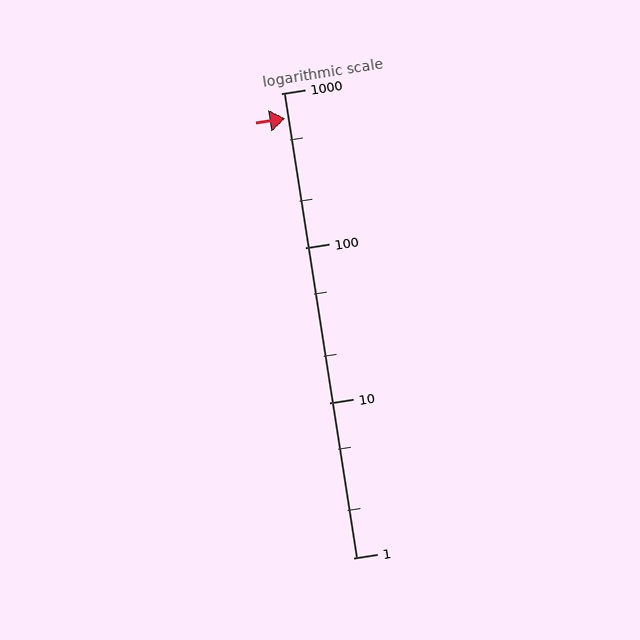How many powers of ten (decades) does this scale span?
The scale spans 3 decades, from 1 to 1000.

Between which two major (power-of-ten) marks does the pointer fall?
The pointer is between 100 and 1000.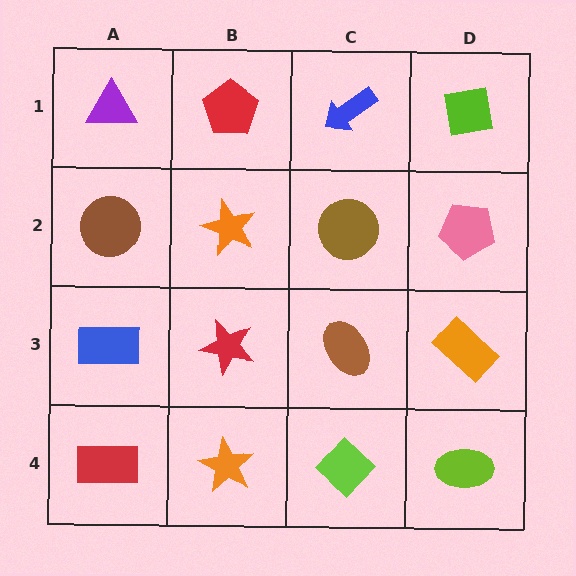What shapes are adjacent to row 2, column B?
A red pentagon (row 1, column B), a red star (row 3, column B), a brown circle (row 2, column A), a brown circle (row 2, column C).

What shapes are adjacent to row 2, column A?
A purple triangle (row 1, column A), a blue rectangle (row 3, column A), an orange star (row 2, column B).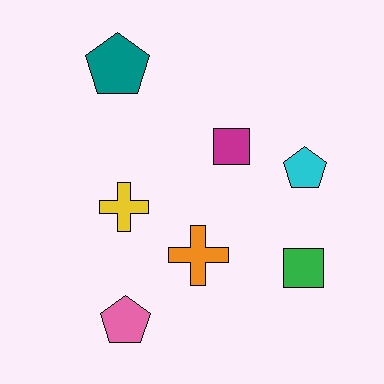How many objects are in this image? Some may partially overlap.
There are 7 objects.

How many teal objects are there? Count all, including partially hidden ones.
There is 1 teal object.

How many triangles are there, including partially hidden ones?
There are no triangles.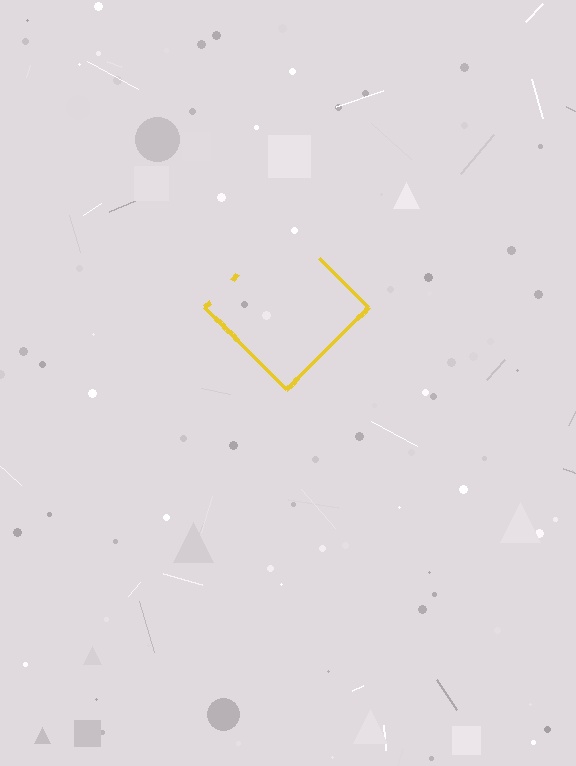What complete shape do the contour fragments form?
The contour fragments form a diamond.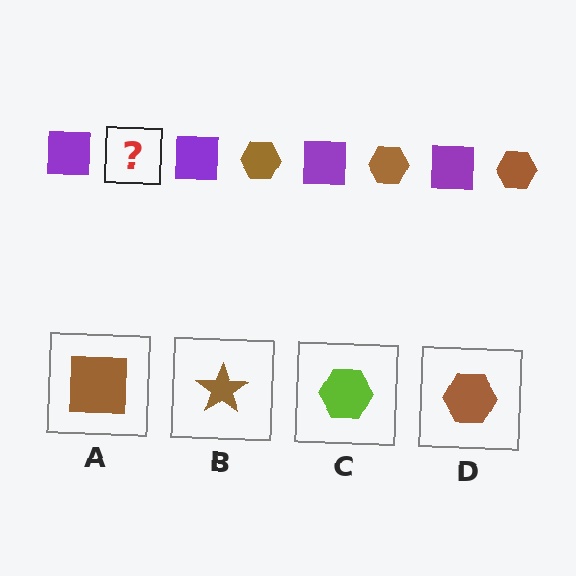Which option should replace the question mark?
Option D.